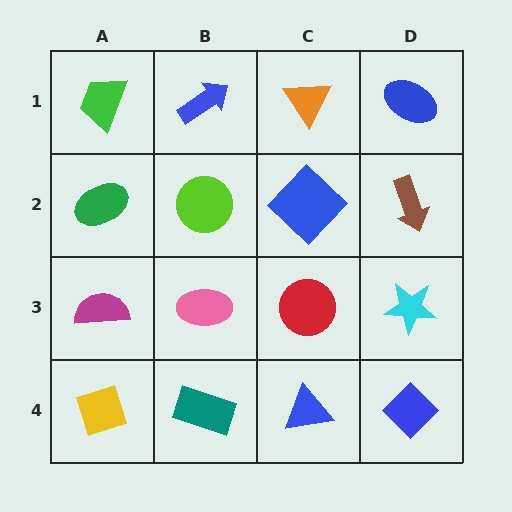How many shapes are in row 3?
4 shapes.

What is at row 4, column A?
A yellow diamond.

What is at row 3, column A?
A magenta semicircle.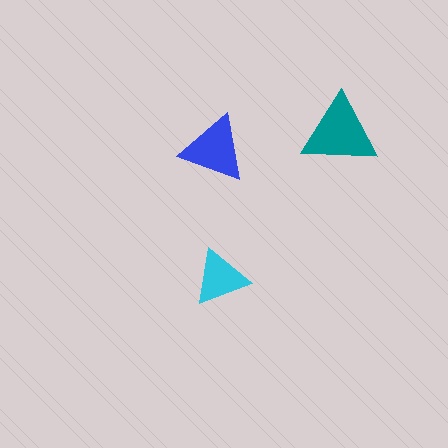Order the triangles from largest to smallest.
the teal one, the blue one, the cyan one.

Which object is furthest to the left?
The blue triangle is leftmost.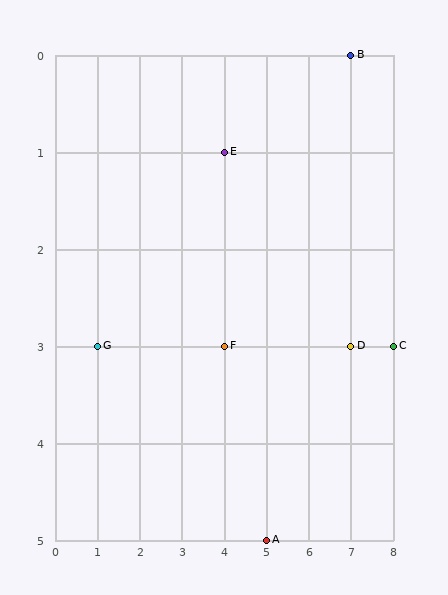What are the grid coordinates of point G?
Point G is at grid coordinates (1, 3).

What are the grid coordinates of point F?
Point F is at grid coordinates (4, 3).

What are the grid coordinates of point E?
Point E is at grid coordinates (4, 1).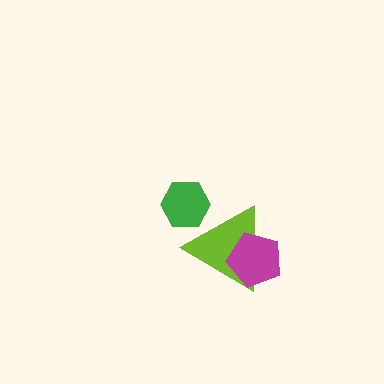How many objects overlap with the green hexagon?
1 object overlaps with the green hexagon.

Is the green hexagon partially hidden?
No, no other shape covers it.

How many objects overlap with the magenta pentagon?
1 object overlaps with the magenta pentagon.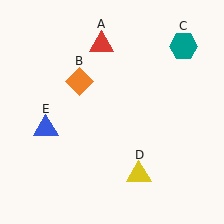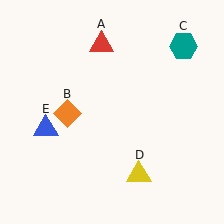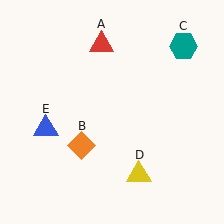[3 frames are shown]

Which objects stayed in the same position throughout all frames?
Red triangle (object A) and teal hexagon (object C) and yellow triangle (object D) and blue triangle (object E) remained stationary.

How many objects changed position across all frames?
1 object changed position: orange diamond (object B).